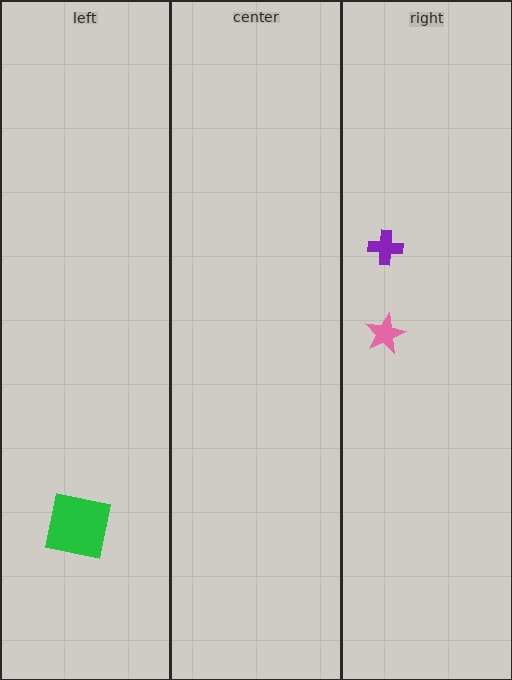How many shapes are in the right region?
2.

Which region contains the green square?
The left region.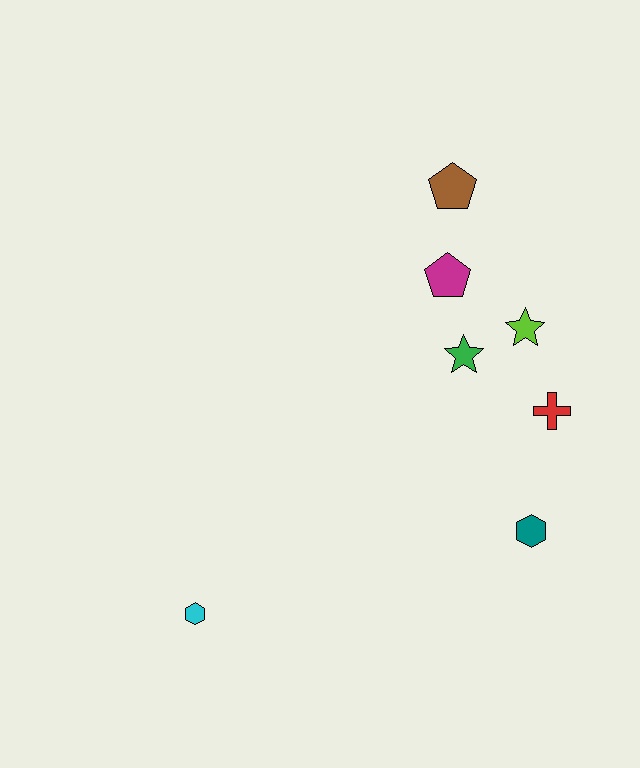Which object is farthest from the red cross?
The cyan hexagon is farthest from the red cross.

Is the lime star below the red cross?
No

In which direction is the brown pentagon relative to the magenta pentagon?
The brown pentagon is above the magenta pentagon.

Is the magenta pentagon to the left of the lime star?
Yes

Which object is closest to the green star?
The lime star is closest to the green star.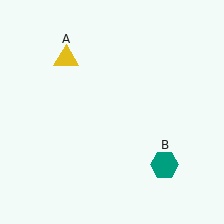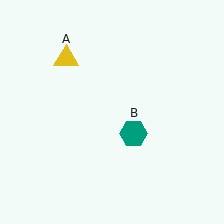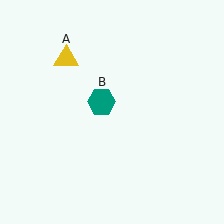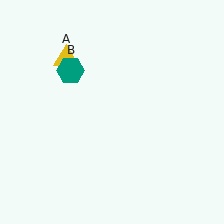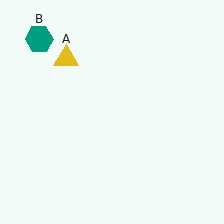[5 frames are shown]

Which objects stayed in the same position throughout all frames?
Yellow triangle (object A) remained stationary.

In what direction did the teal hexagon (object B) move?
The teal hexagon (object B) moved up and to the left.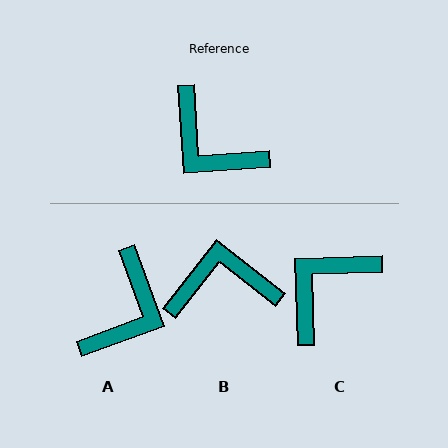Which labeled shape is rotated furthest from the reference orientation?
B, about 132 degrees away.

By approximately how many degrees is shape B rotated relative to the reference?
Approximately 132 degrees clockwise.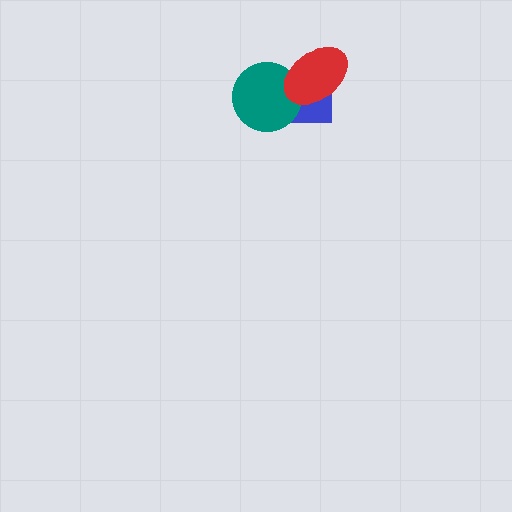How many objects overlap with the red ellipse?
2 objects overlap with the red ellipse.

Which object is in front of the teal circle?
The red ellipse is in front of the teal circle.